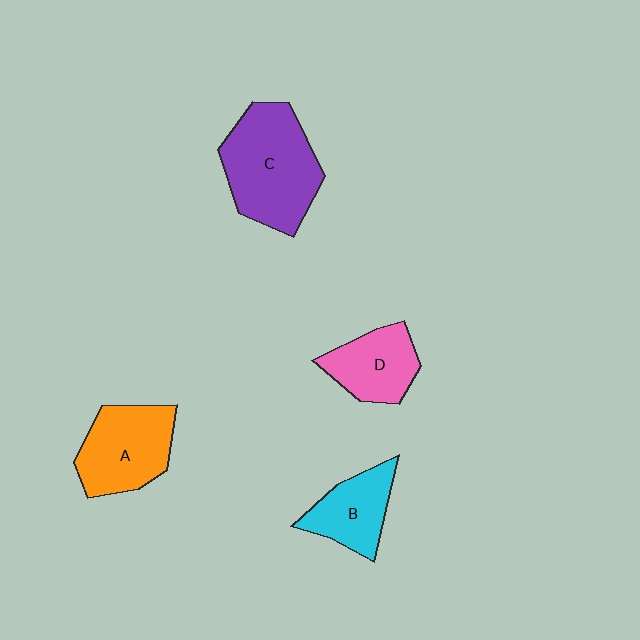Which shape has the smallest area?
Shape B (cyan).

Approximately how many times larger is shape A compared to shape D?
Approximately 1.3 times.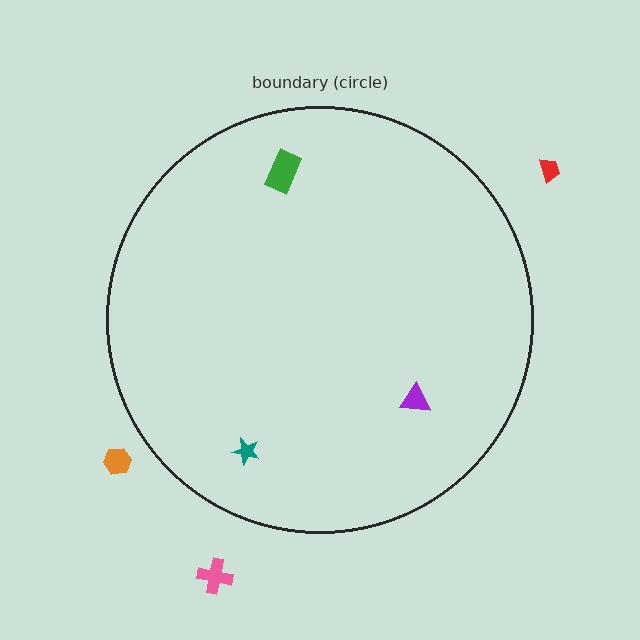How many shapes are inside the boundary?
3 inside, 3 outside.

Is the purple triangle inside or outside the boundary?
Inside.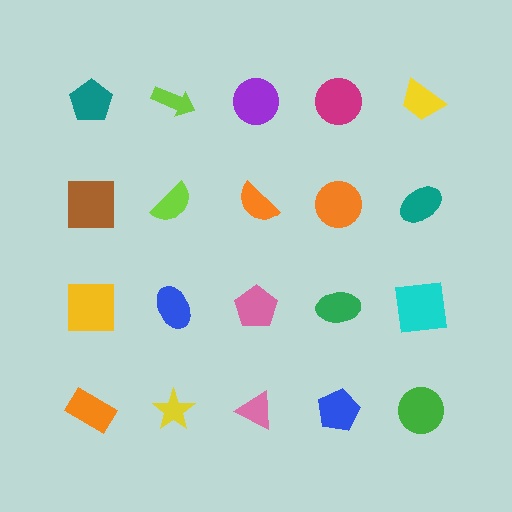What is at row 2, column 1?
A brown square.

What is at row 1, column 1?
A teal pentagon.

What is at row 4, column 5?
A green circle.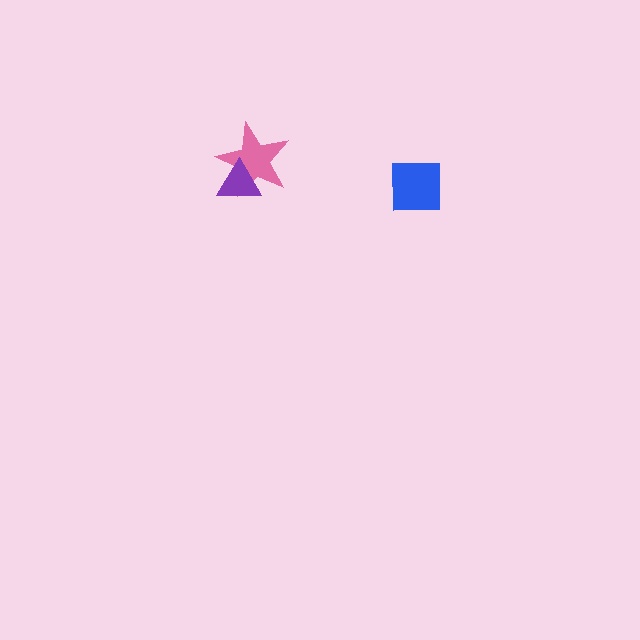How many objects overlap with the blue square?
0 objects overlap with the blue square.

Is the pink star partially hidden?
Yes, it is partially covered by another shape.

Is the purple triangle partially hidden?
No, no other shape covers it.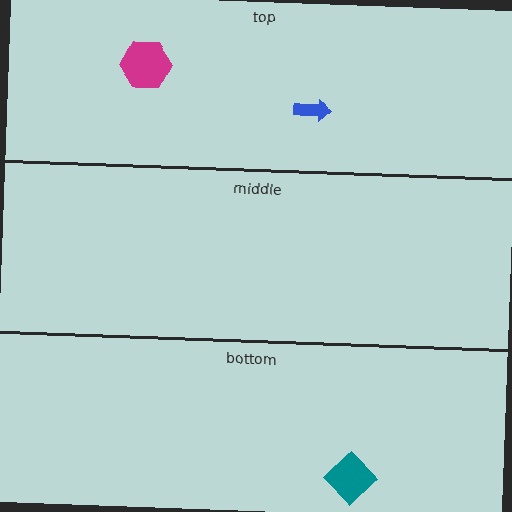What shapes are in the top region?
The magenta hexagon, the blue arrow.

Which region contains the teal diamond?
The bottom region.